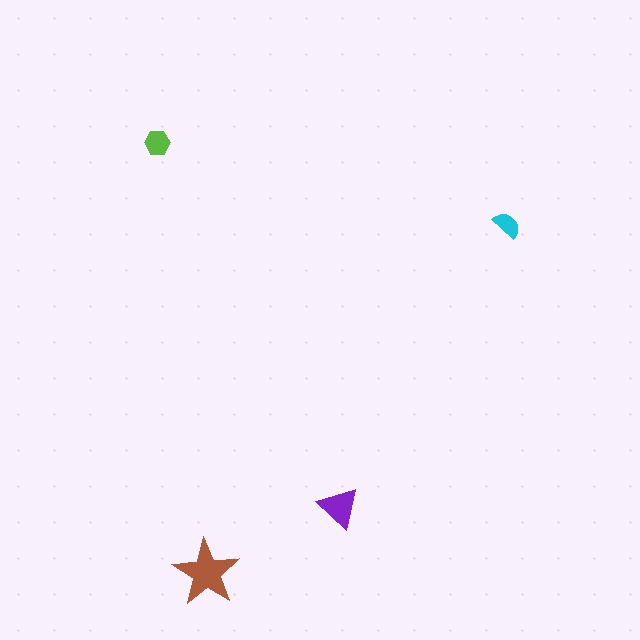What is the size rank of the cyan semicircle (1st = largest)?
4th.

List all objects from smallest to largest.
The cyan semicircle, the lime hexagon, the purple triangle, the brown star.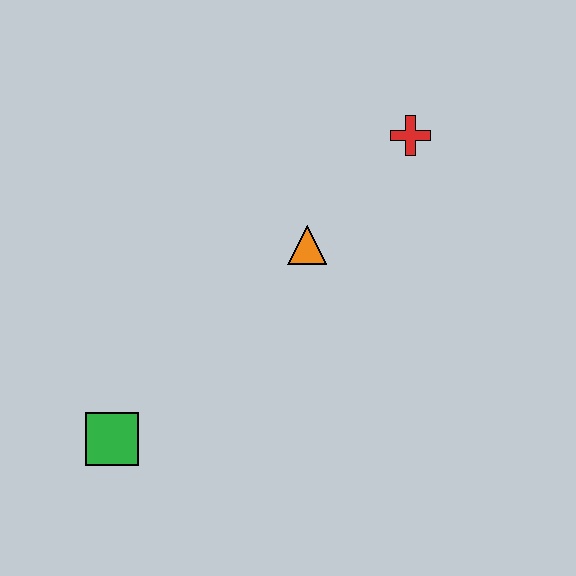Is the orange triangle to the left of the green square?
No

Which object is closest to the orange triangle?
The red cross is closest to the orange triangle.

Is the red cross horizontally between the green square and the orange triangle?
No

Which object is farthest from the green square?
The red cross is farthest from the green square.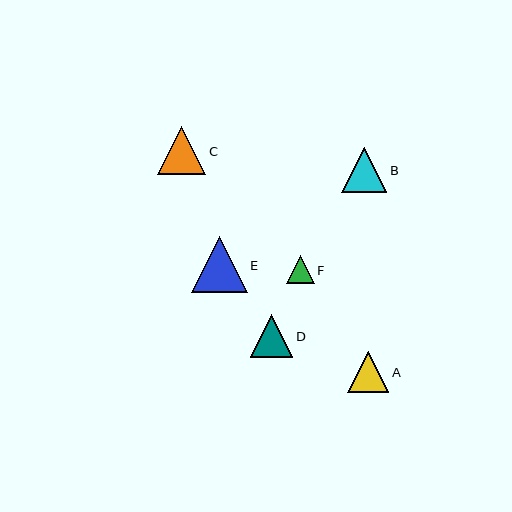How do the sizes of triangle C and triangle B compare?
Triangle C and triangle B are approximately the same size.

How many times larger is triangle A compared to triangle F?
Triangle A is approximately 1.5 times the size of triangle F.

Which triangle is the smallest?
Triangle F is the smallest with a size of approximately 28 pixels.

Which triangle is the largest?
Triangle E is the largest with a size of approximately 56 pixels.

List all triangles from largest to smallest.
From largest to smallest: E, C, B, D, A, F.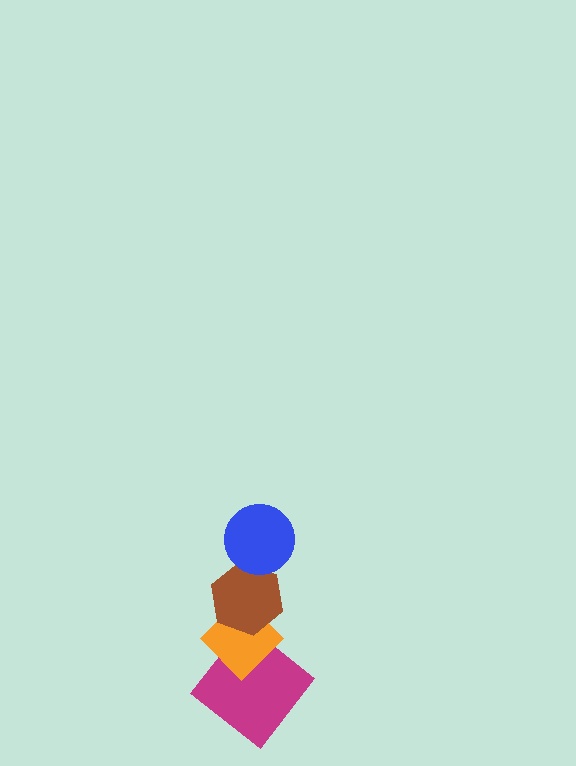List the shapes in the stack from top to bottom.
From top to bottom: the blue circle, the brown hexagon, the orange diamond, the magenta diamond.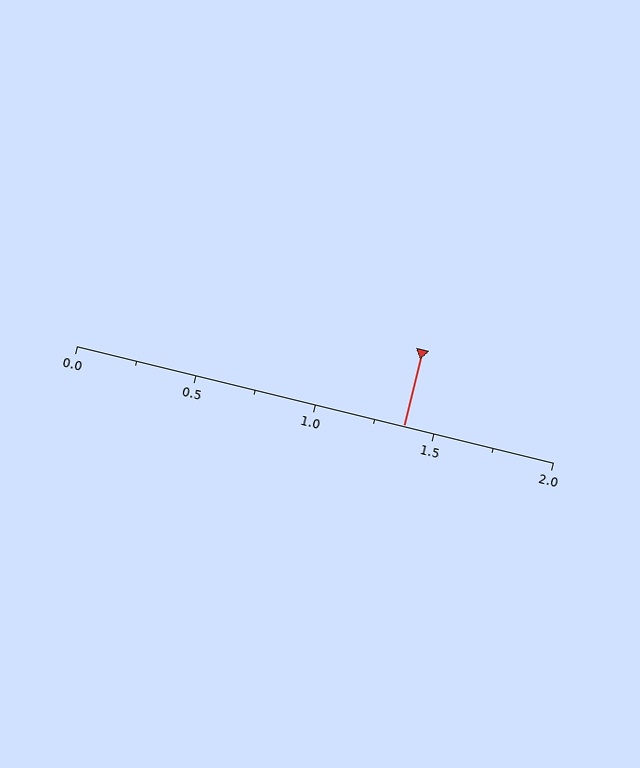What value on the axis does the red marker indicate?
The marker indicates approximately 1.38.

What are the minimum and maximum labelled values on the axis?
The axis runs from 0.0 to 2.0.